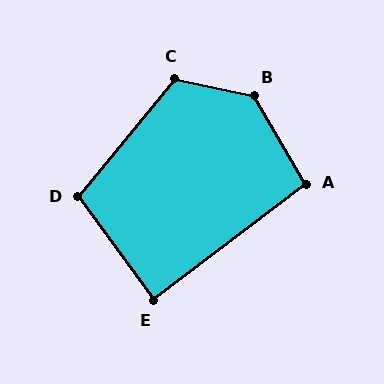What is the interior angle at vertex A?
Approximately 97 degrees (obtuse).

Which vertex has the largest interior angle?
B, at approximately 132 degrees.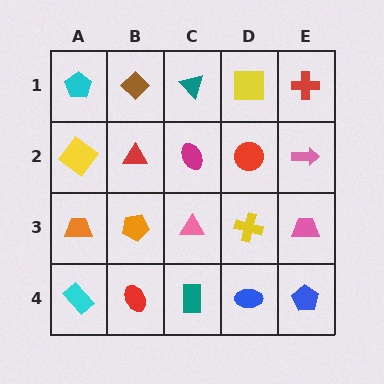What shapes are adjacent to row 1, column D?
A red circle (row 2, column D), a teal triangle (row 1, column C), a red cross (row 1, column E).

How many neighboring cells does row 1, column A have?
2.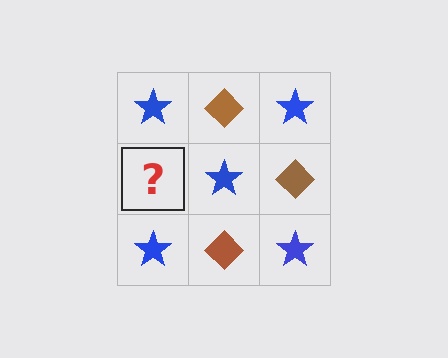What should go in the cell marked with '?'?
The missing cell should contain a brown diamond.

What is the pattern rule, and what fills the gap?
The rule is that it alternates blue star and brown diamond in a checkerboard pattern. The gap should be filled with a brown diamond.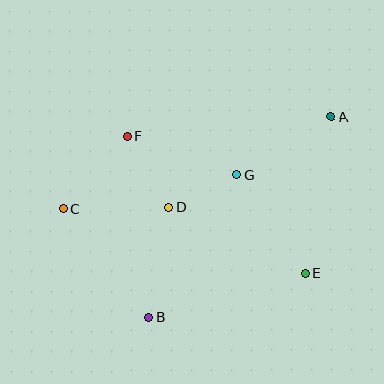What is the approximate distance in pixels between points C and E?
The distance between C and E is approximately 250 pixels.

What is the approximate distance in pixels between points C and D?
The distance between C and D is approximately 105 pixels.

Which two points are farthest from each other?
Points A and C are farthest from each other.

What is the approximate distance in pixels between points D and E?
The distance between D and E is approximately 151 pixels.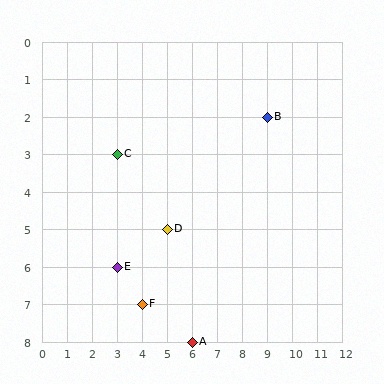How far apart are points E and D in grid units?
Points E and D are 2 columns and 1 row apart (about 2.2 grid units diagonally).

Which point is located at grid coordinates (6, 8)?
Point A is at (6, 8).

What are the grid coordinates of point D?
Point D is at grid coordinates (5, 5).